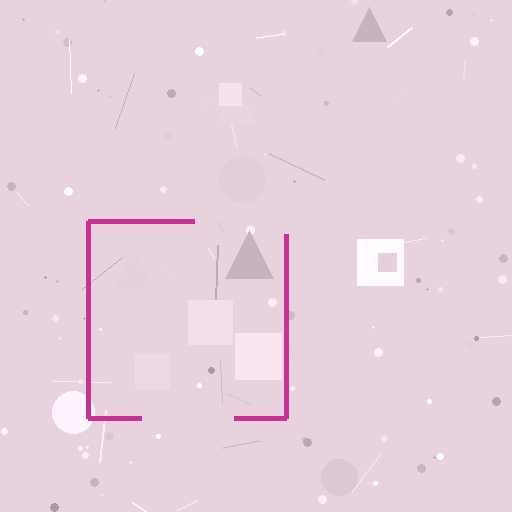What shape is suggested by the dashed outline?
The dashed outline suggests a square.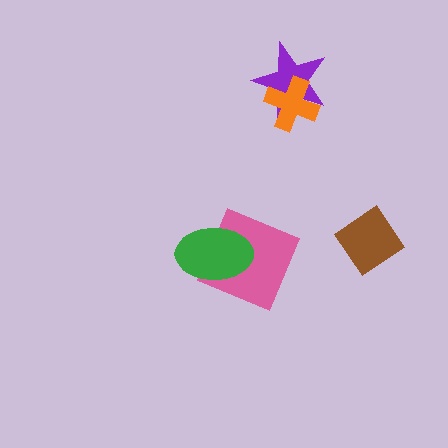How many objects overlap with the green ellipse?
1 object overlaps with the green ellipse.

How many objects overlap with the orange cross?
1 object overlaps with the orange cross.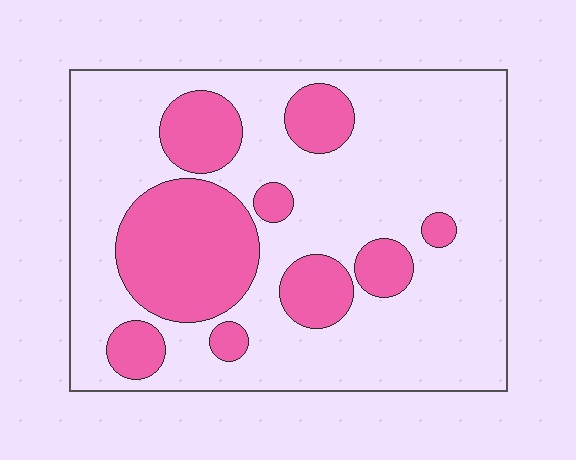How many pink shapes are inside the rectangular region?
9.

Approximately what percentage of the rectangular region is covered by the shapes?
Approximately 30%.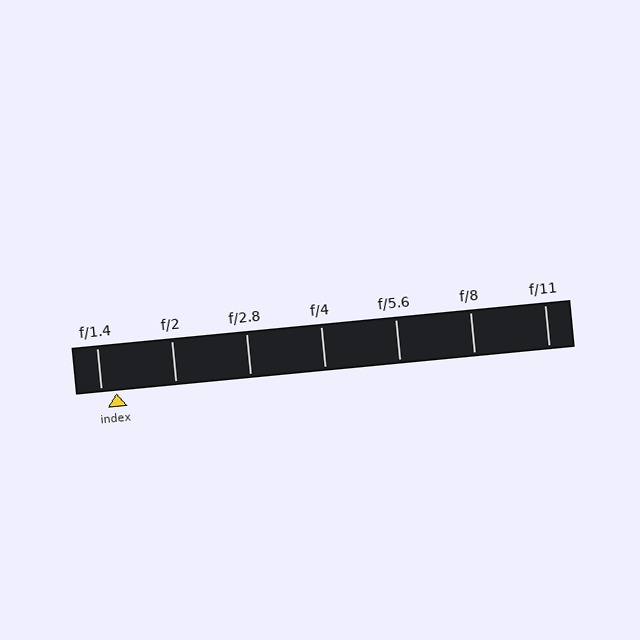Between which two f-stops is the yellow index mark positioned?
The index mark is between f/1.4 and f/2.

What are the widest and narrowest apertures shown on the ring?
The widest aperture shown is f/1.4 and the narrowest is f/11.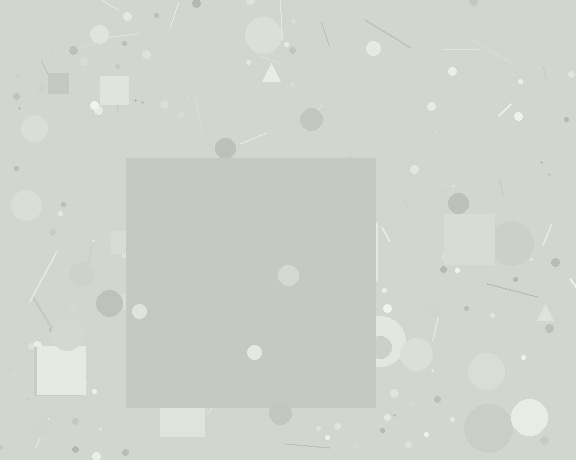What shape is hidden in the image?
A square is hidden in the image.